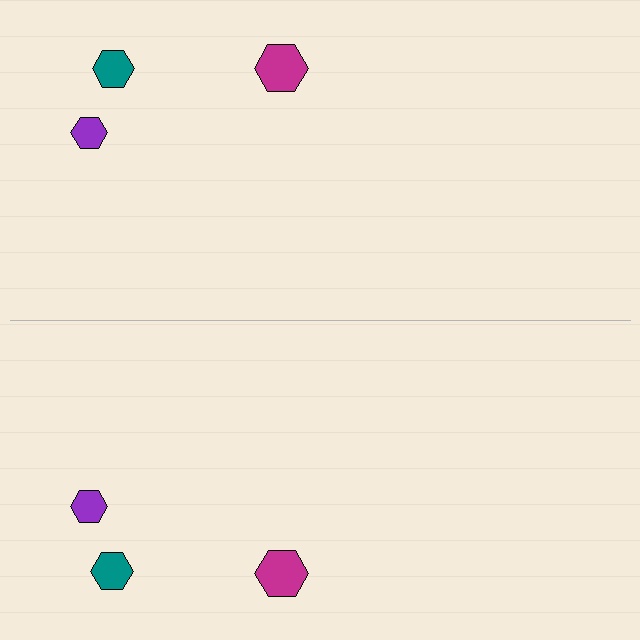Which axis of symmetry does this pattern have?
The pattern has a horizontal axis of symmetry running through the center of the image.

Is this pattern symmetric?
Yes, this pattern has bilateral (reflection) symmetry.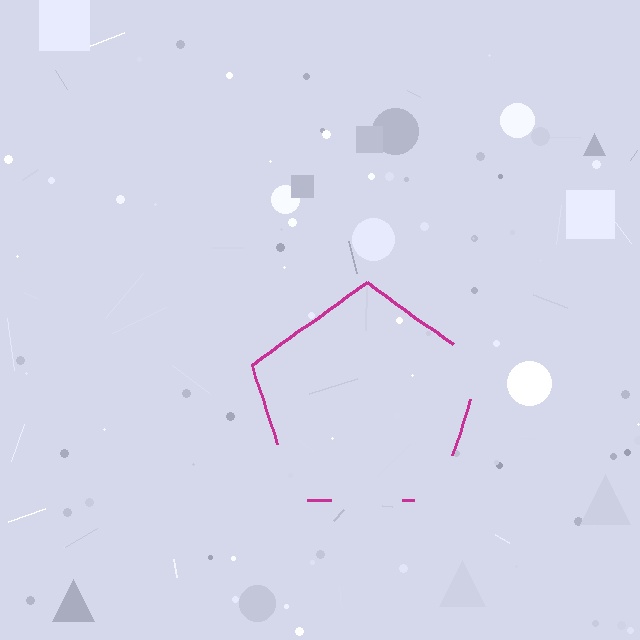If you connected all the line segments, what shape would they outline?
They would outline a pentagon.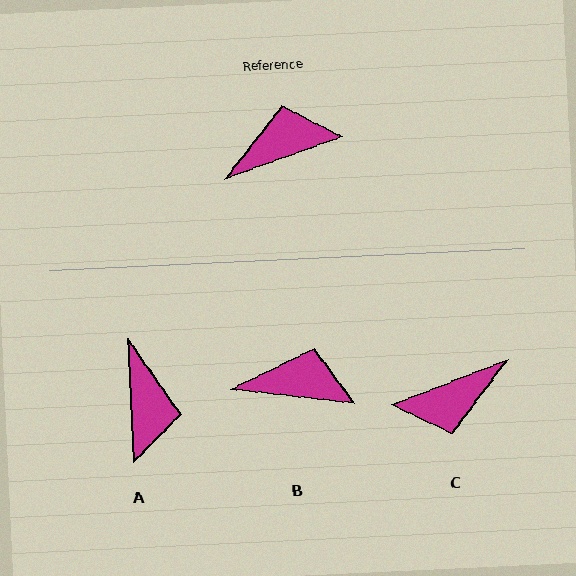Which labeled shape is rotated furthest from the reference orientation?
C, about 179 degrees away.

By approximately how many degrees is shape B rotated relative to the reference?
Approximately 26 degrees clockwise.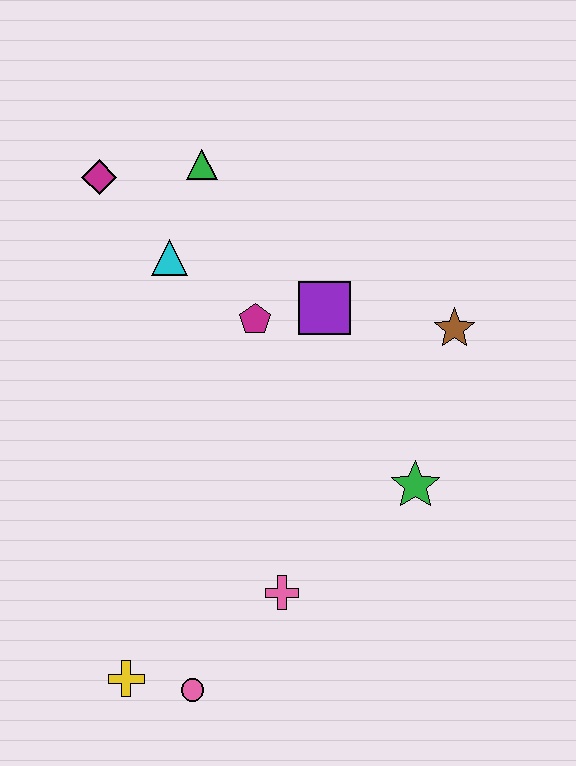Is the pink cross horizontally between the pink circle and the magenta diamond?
No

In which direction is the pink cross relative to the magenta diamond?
The pink cross is below the magenta diamond.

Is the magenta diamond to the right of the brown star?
No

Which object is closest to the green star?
The brown star is closest to the green star.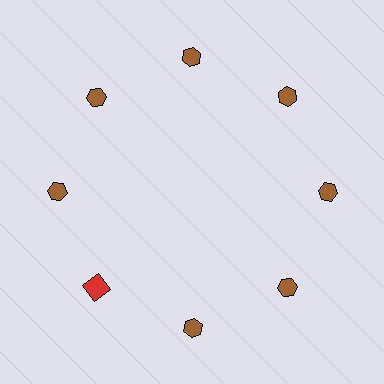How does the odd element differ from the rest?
It differs in both color (red instead of brown) and shape (square instead of hexagon).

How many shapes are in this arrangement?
There are 8 shapes arranged in a ring pattern.